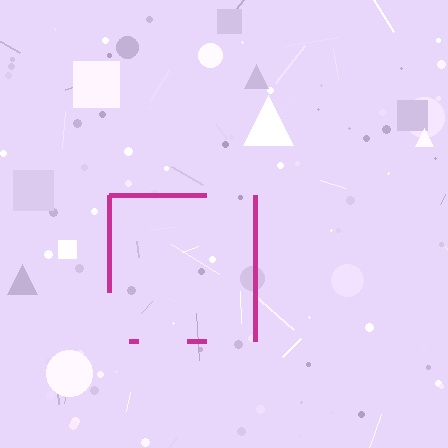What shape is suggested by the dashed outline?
The dashed outline suggests a square.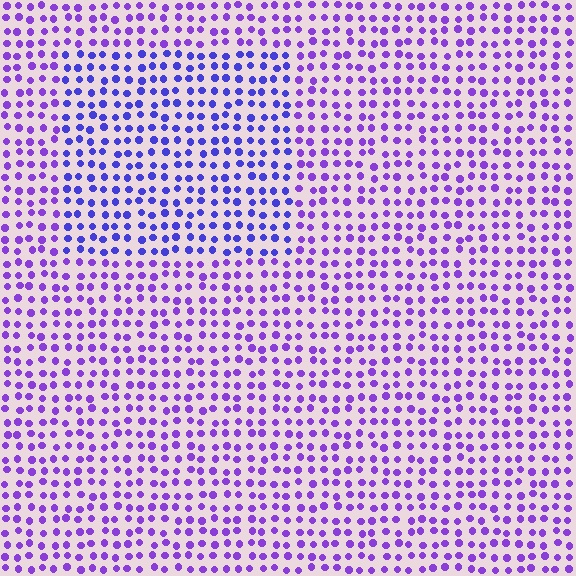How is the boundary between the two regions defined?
The boundary is defined purely by a slight shift in hue (about 27 degrees). Spacing, size, and orientation are identical on both sides.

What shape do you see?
I see a rectangle.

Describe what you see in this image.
The image is filled with small purple elements in a uniform arrangement. A rectangle-shaped region is visible where the elements are tinted to a slightly different hue, forming a subtle color boundary.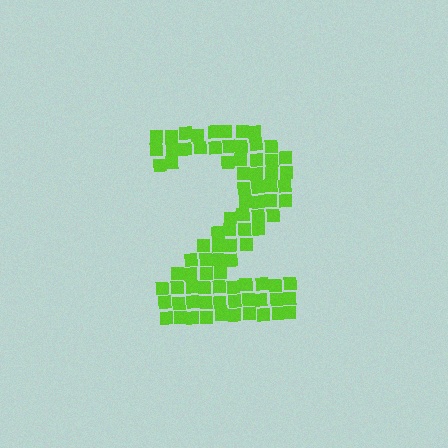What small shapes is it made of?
It is made of small squares.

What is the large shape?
The large shape is the digit 2.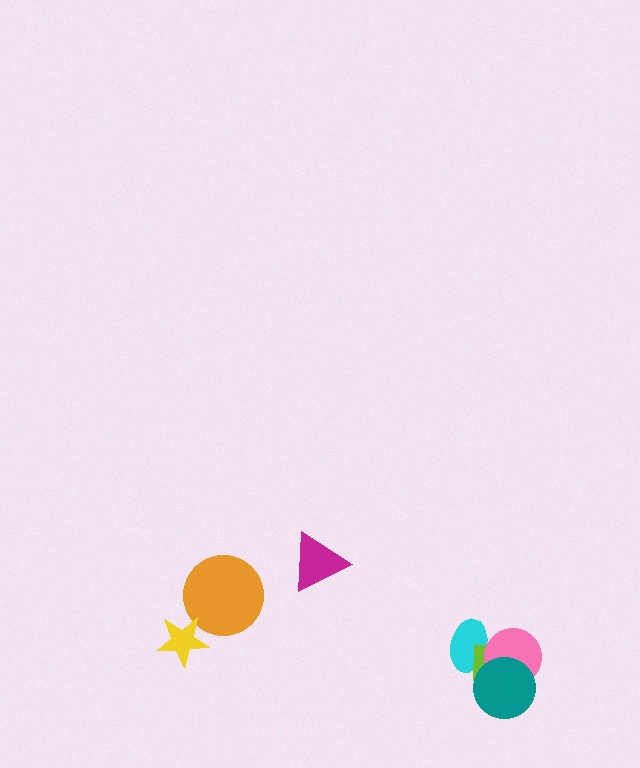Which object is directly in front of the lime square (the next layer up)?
The pink circle is directly in front of the lime square.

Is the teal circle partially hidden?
No, no other shape covers it.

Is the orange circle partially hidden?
Yes, it is partially covered by another shape.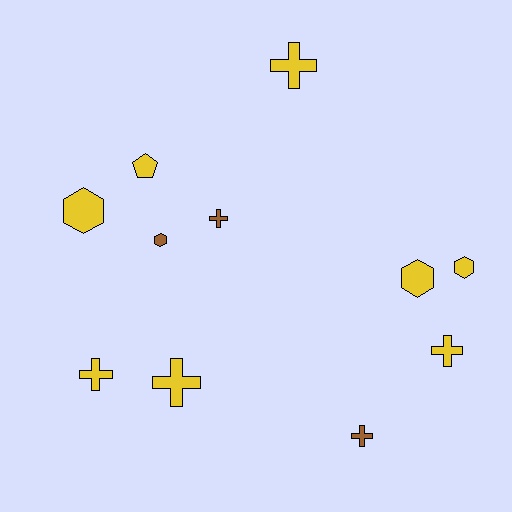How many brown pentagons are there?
There are no brown pentagons.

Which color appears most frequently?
Yellow, with 8 objects.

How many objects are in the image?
There are 11 objects.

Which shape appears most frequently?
Cross, with 6 objects.